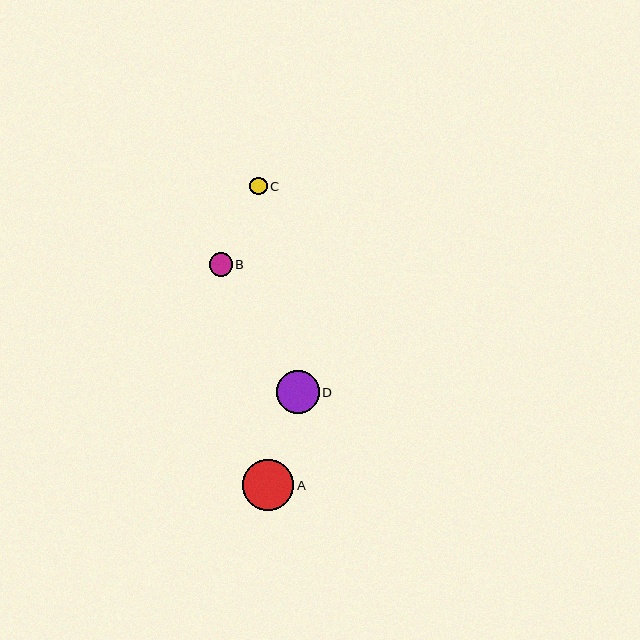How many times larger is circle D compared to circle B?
Circle D is approximately 1.8 times the size of circle B.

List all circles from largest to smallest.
From largest to smallest: A, D, B, C.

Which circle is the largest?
Circle A is the largest with a size of approximately 51 pixels.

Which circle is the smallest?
Circle C is the smallest with a size of approximately 18 pixels.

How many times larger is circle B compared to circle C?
Circle B is approximately 1.3 times the size of circle C.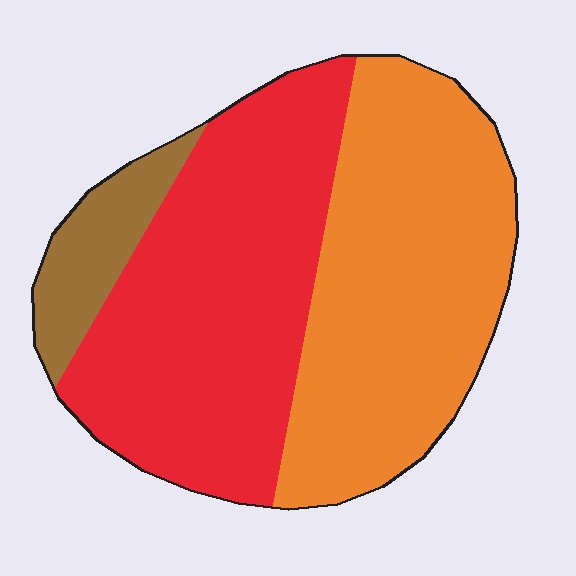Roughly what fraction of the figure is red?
Red covers roughly 45% of the figure.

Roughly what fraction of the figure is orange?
Orange takes up between a quarter and a half of the figure.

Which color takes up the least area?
Brown, at roughly 10%.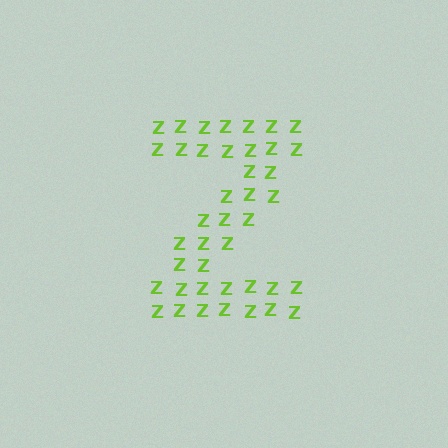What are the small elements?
The small elements are letter Z's.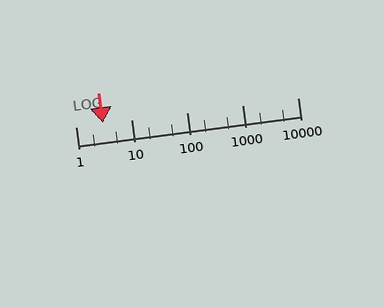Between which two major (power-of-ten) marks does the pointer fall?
The pointer is between 1 and 10.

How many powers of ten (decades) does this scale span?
The scale spans 4 decades, from 1 to 10000.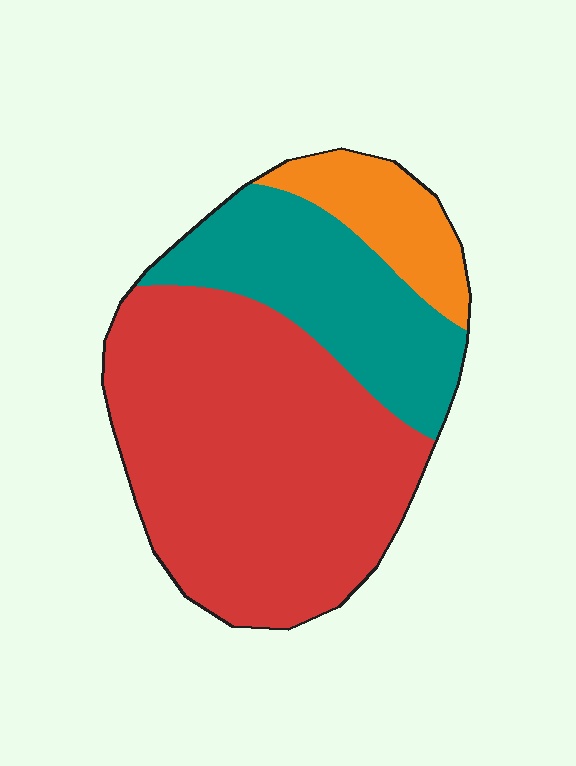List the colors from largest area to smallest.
From largest to smallest: red, teal, orange.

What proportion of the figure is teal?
Teal covers about 25% of the figure.